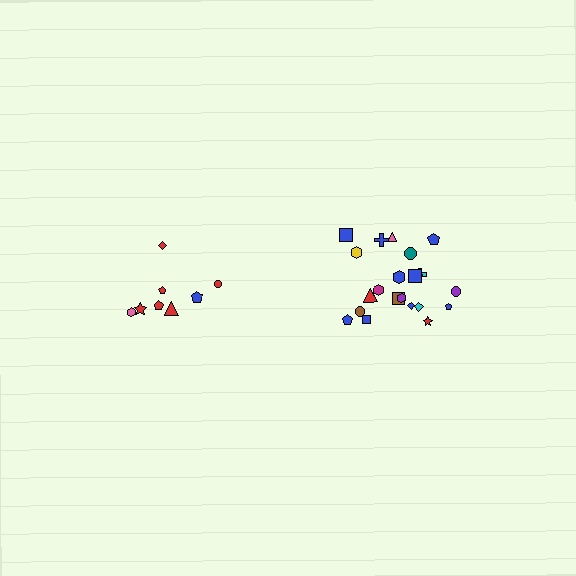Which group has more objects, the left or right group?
The right group.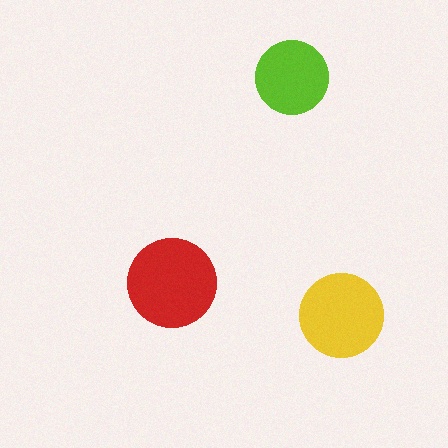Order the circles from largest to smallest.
the red one, the yellow one, the lime one.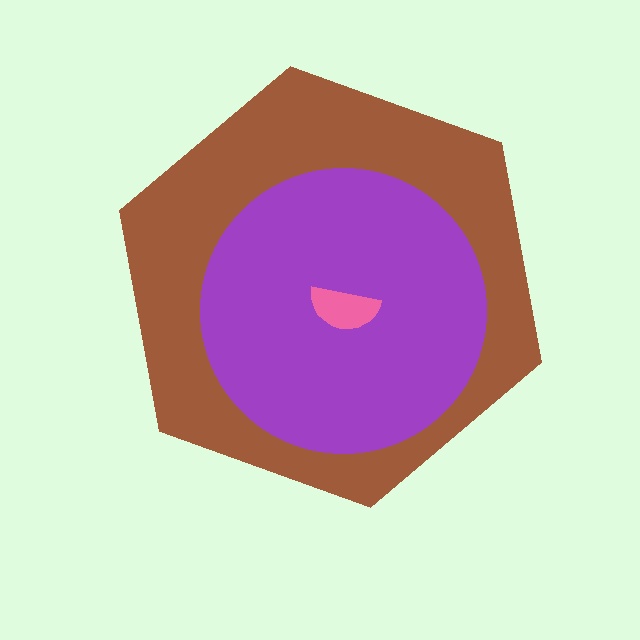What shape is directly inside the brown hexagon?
The purple circle.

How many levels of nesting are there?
3.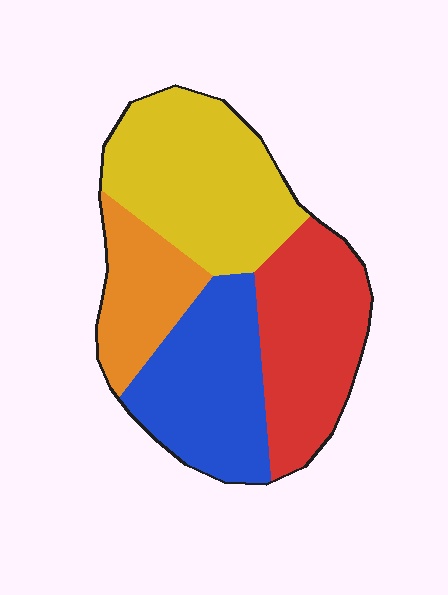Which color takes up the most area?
Yellow, at roughly 30%.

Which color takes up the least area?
Orange, at roughly 15%.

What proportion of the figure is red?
Red takes up about one quarter (1/4) of the figure.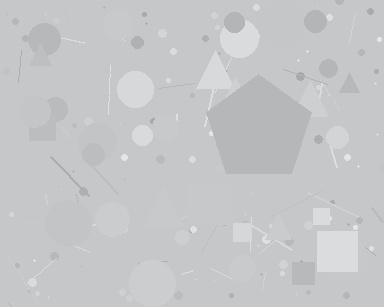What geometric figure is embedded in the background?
A pentagon is embedded in the background.